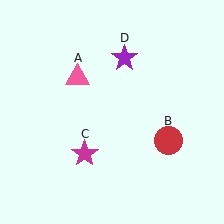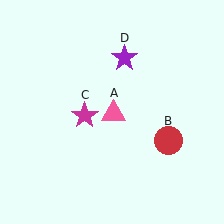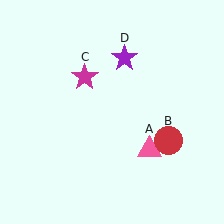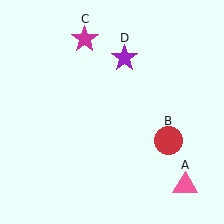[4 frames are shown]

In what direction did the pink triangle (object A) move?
The pink triangle (object A) moved down and to the right.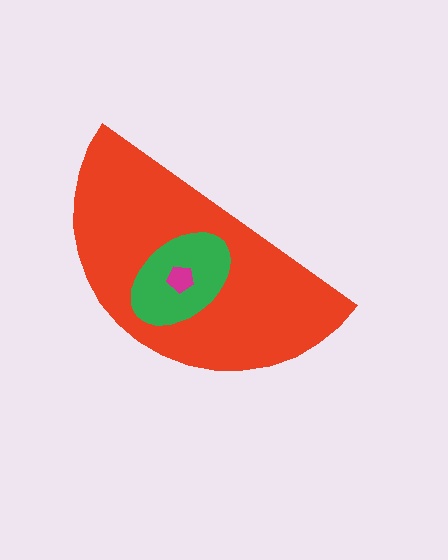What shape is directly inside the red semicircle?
The green ellipse.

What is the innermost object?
The magenta pentagon.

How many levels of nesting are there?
3.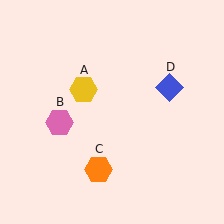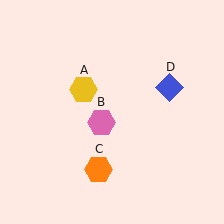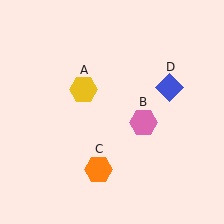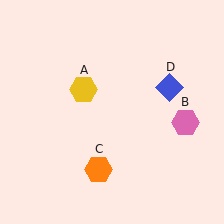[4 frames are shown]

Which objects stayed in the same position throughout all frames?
Yellow hexagon (object A) and orange hexagon (object C) and blue diamond (object D) remained stationary.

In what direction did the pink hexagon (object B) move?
The pink hexagon (object B) moved right.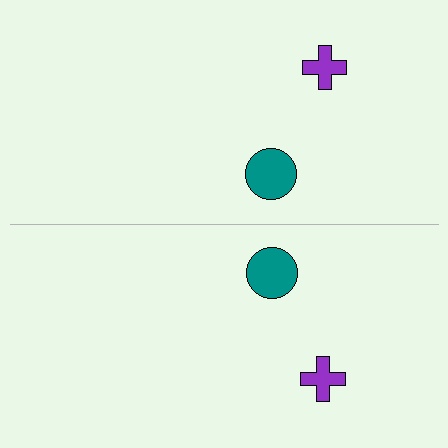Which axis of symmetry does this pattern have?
The pattern has a horizontal axis of symmetry running through the center of the image.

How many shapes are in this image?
There are 4 shapes in this image.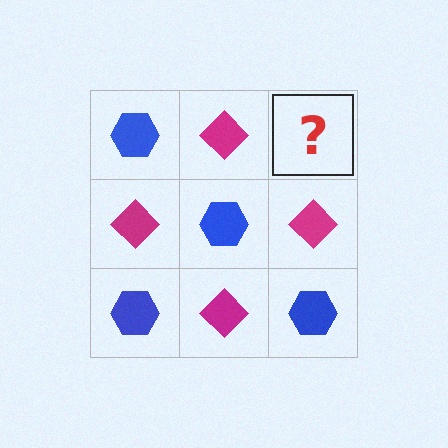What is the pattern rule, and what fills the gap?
The rule is that it alternates blue hexagon and magenta diamond in a checkerboard pattern. The gap should be filled with a blue hexagon.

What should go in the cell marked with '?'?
The missing cell should contain a blue hexagon.